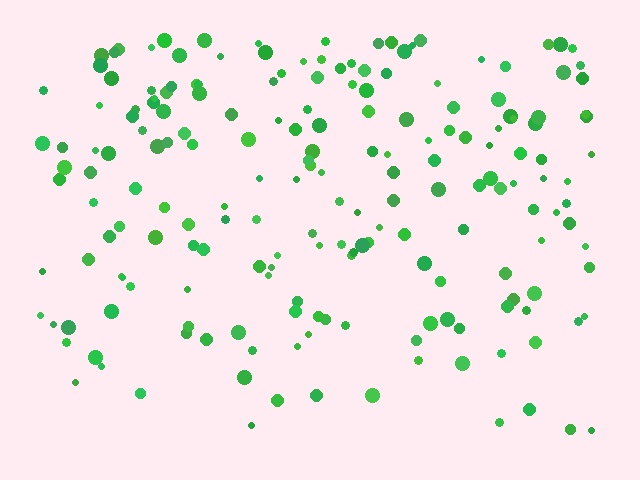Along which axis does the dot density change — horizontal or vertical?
Vertical.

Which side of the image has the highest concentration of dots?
The top.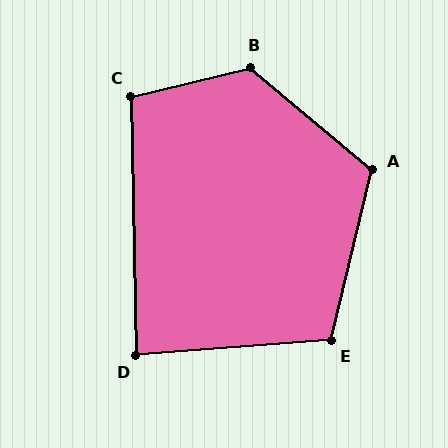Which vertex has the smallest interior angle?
D, at approximately 87 degrees.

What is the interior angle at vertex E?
Approximately 108 degrees (obtuse).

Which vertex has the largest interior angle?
B, at approximately 127 degrees.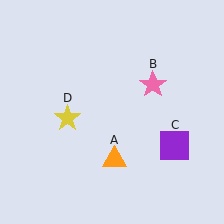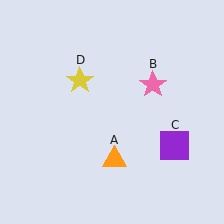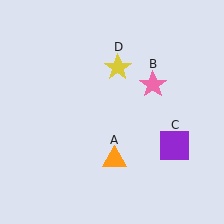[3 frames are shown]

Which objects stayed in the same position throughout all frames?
Orange triangle (object A) and pink star (object B) and purple square (object C) remained stationary.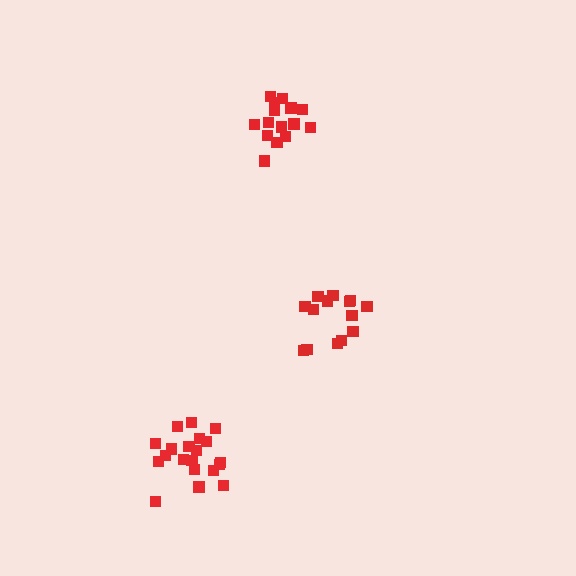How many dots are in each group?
Group 1: 14 dots, Group 2: 15 dots, Group 3: 20 dots (49 total).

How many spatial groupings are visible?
There are 3 spatial groupings.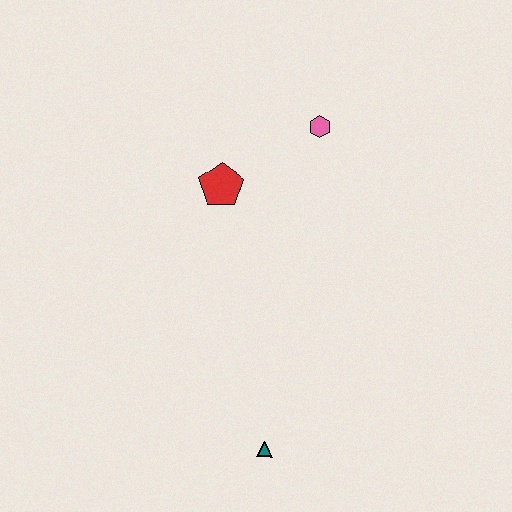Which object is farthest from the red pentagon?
The teal triangle is farthest from the red pentagon.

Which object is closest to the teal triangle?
The red pentagon is closest to the teal triangle.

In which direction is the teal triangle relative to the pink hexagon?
The teal triangle is below the pink hexagon.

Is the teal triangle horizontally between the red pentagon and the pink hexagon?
Yes